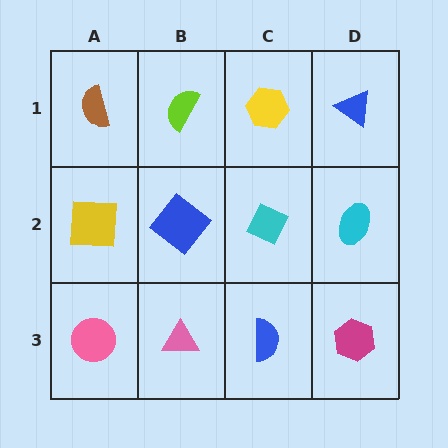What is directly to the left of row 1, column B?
A brown semicircle.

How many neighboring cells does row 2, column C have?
4.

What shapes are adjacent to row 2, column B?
A lime semicircle (row 1, column B), a pink triangle (row 3, column B), a yellow square (row 2, column A), a cyan diamond (row 2, column C).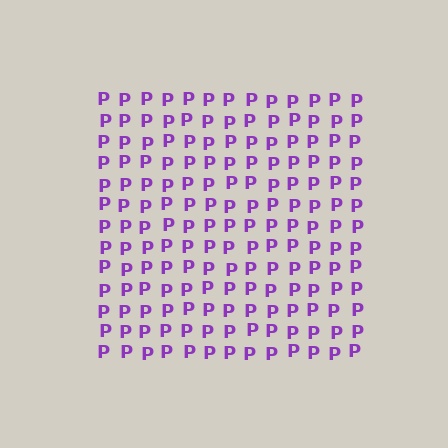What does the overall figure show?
The overall figure shows a square.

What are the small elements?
The small elements are letter P's.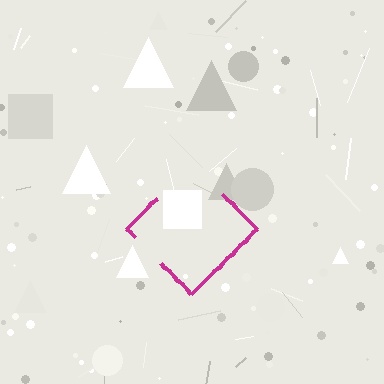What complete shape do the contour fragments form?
The contour fragments form a diamond.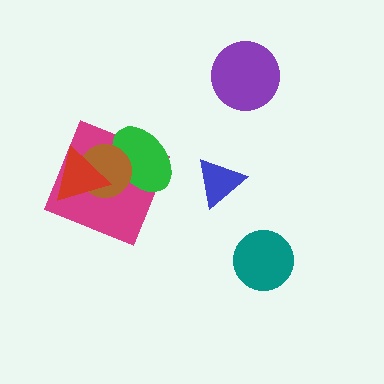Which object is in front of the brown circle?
The red triangle is in front of the brown circle.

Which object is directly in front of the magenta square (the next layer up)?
The green ellipse is directly in front of the magenta square.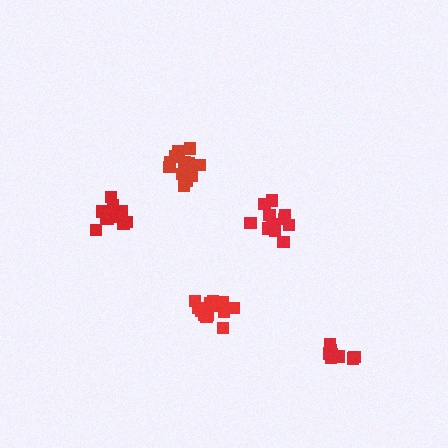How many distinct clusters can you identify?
There are 5 distinct clusters.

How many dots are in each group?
Group 1: 13 dots, Group 2: 13 dots, Group 3: 12 dots, Group 4: 15 dots, Group 5: 10 dots (63 total).